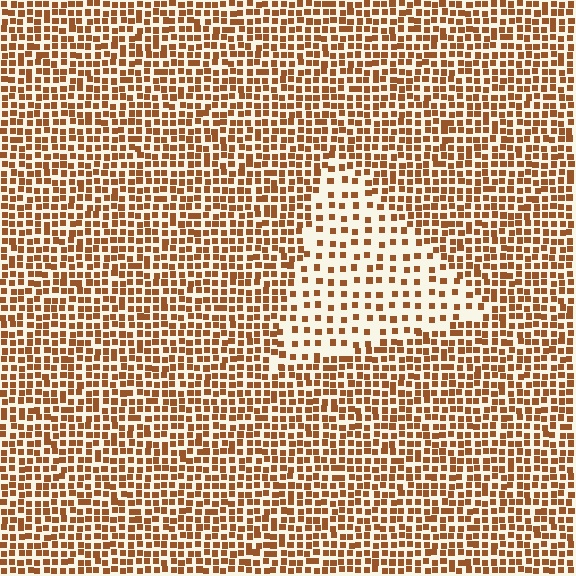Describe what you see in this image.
The image contains small brown elements arranged at two different densities. A triangle-shaped region is visible where the elements are less densely packed than the surrounding area.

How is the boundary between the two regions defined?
The boundary is defined by a change in element density (approximately 2.2x ratio). All elements are the same color, size, and shape.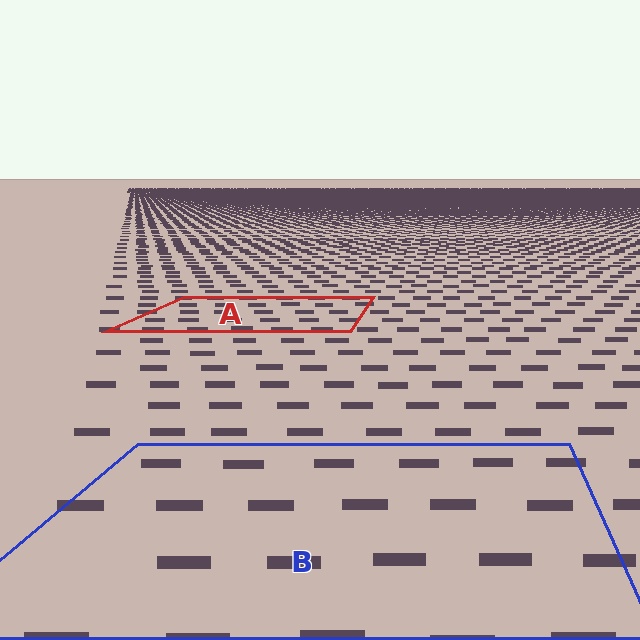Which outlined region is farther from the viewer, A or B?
Region A is farther from the viewer — the texture elements inside it appear smaller and more densely packed.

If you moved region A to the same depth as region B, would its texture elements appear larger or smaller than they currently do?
They would appear larger. At a closer depth, the same texture elements are projected at a bigger on-screen size.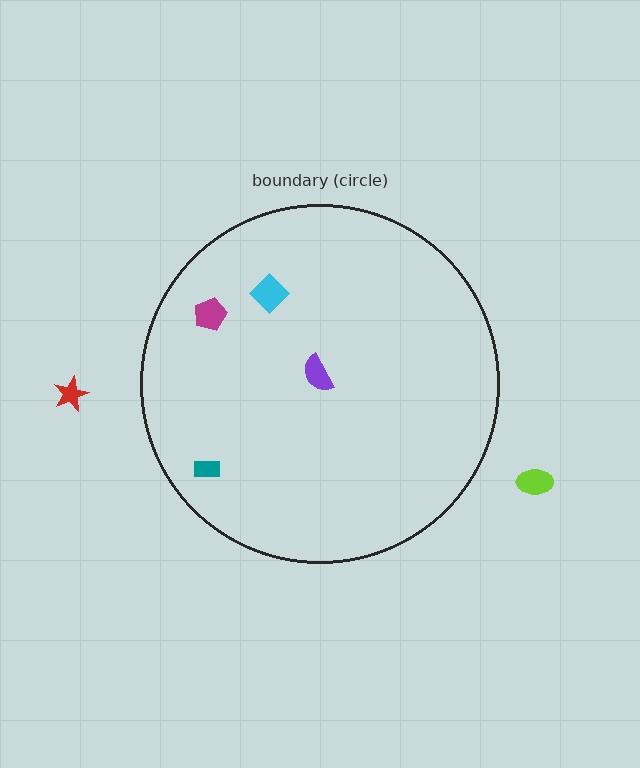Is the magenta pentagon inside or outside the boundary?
Inside.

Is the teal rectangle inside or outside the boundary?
Inside.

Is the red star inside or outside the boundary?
Outside.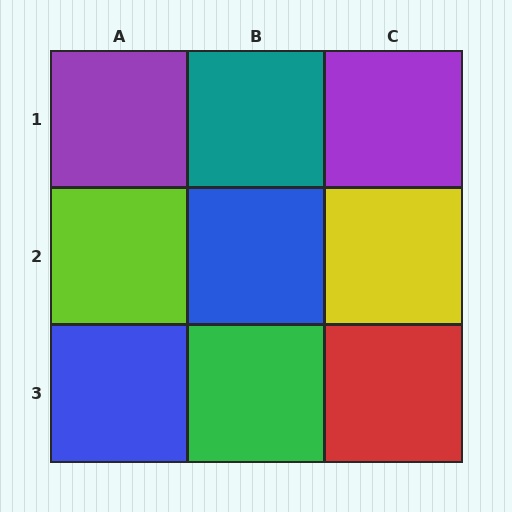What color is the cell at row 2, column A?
Lime.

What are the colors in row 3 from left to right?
Blue, green, red.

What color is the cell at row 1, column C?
Purple.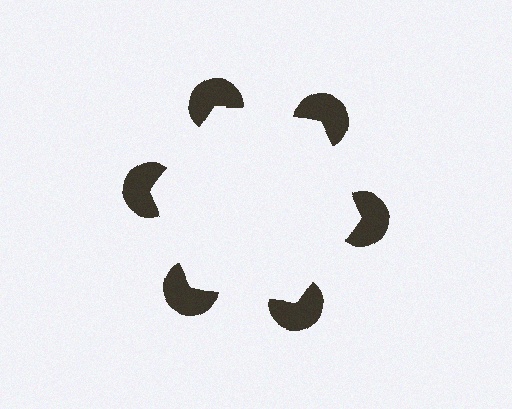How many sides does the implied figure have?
6 sides.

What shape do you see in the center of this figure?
An illusory hexagon — its edges are inferred from the aligned wedge cuts in the pac-man discs, not physically drawn.